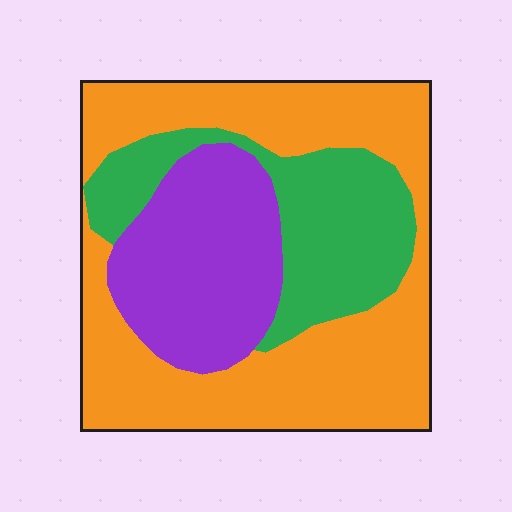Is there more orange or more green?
Orange.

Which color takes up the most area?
Orange, at roughly 50%.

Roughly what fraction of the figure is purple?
Purple covers roughly 25% of the figure.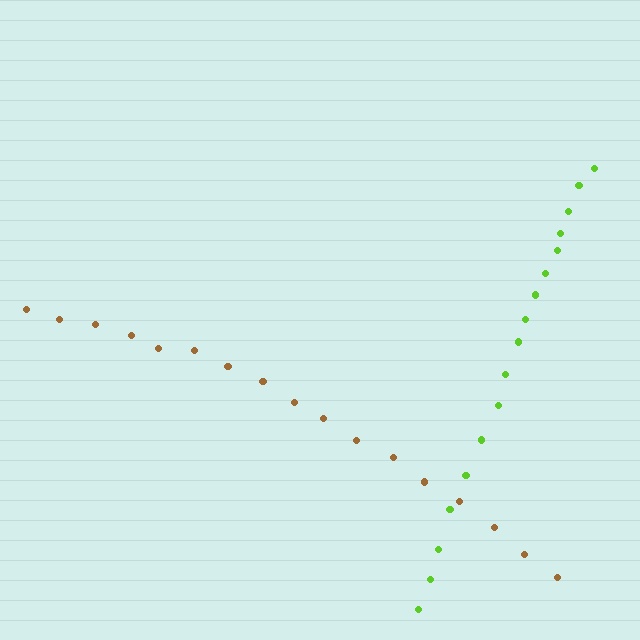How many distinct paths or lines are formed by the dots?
There are 2 distinct paths.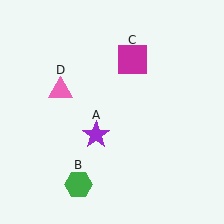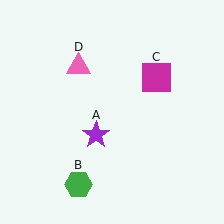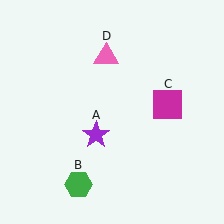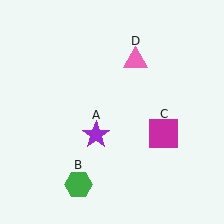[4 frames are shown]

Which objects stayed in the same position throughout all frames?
Purple star (object A) and green hexagon (object B) remained stationary.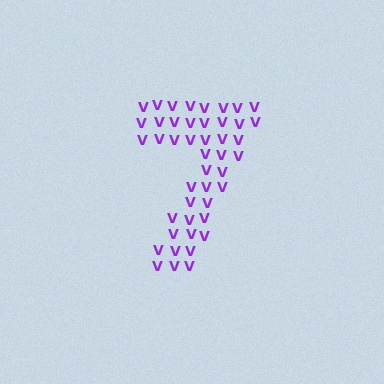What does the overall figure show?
The overall figure shows the digit 7.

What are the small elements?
The small elements are letter V's.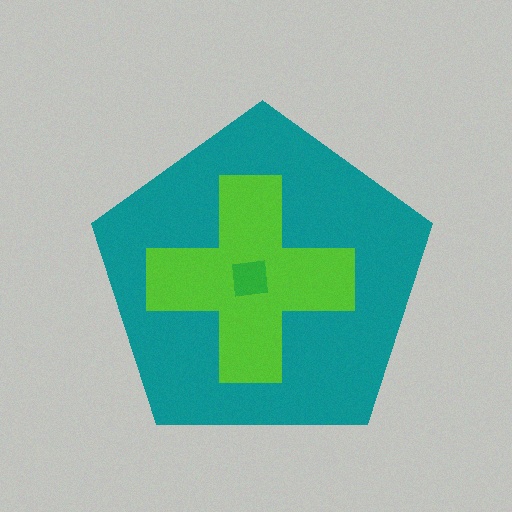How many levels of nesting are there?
3.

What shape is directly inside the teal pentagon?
The lime cross.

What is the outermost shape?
The teal pentagon.